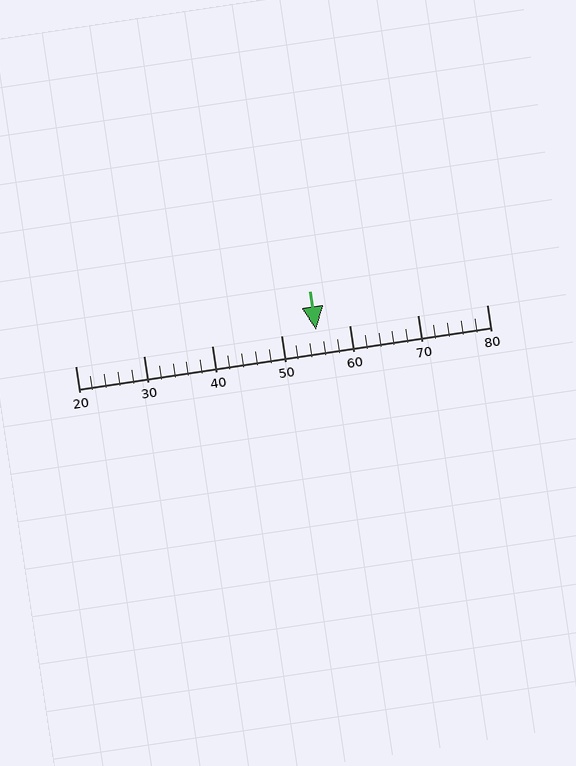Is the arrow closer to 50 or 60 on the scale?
The arrow is closer to 60.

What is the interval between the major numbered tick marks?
The major tick marks are spaced 10 units apart.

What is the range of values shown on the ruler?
The ruler shows values from 20 to 80.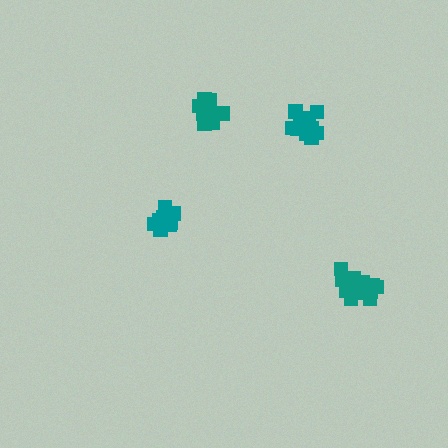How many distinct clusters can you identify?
There are 4 distinct clusters.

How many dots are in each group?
Group 1: 12 dots, Group 2: 11 dots, Group 3: 12 dots, Group 4: 14 dots (49 total).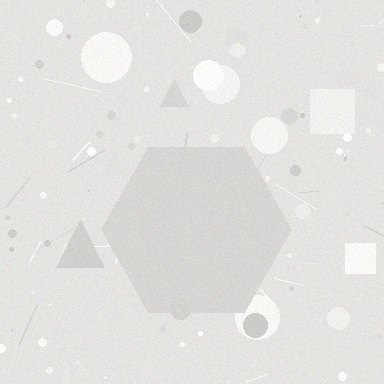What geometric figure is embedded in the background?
A hexagon is embedded in the background.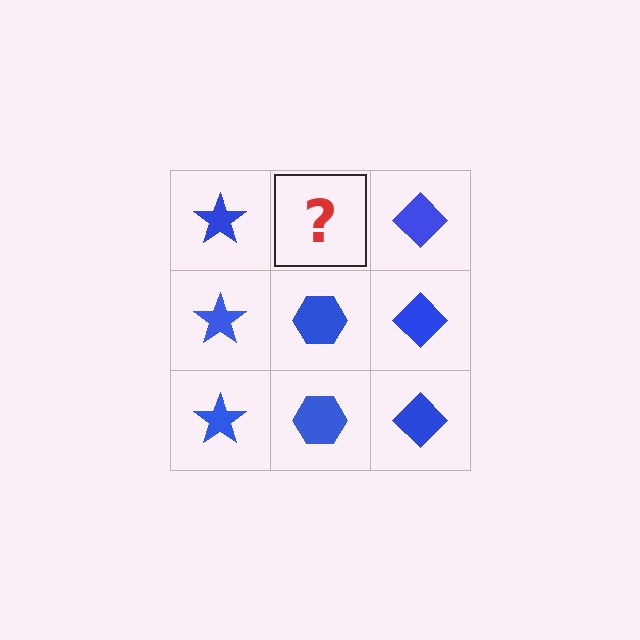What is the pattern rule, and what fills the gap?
The rule is that each column has a consistent shape. The gap should be filled with a blue hexagon.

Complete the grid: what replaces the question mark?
The question mark should be replaced with a blue hexagon.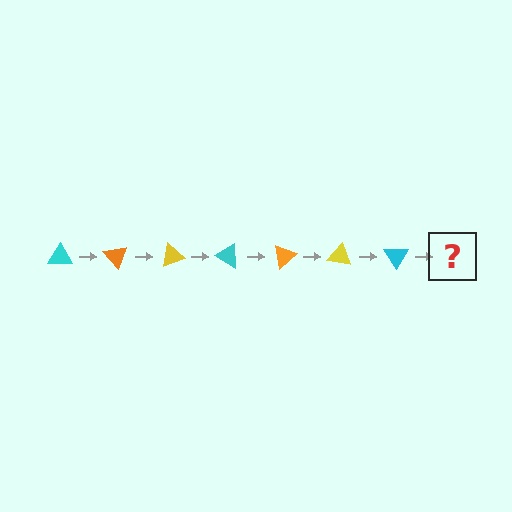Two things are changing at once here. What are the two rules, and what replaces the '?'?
The two rules are that it rotates 50 degrees each step and the color cycles through cyan, orange, and yellow. The '?' should be an orange triangle, rotated 350 degrees from the start.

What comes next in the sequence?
The next element should be an orange triangle, rotated 350 degrees from the start.